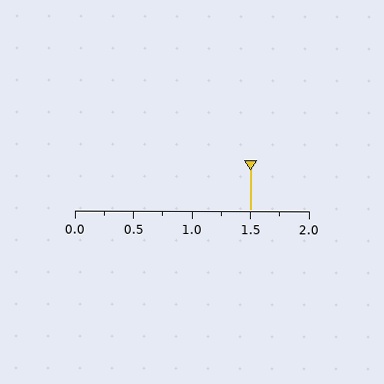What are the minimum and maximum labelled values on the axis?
The axis runs from 0.0 to 2.0.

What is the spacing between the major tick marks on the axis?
The major ticks are spaced 0.5 apart.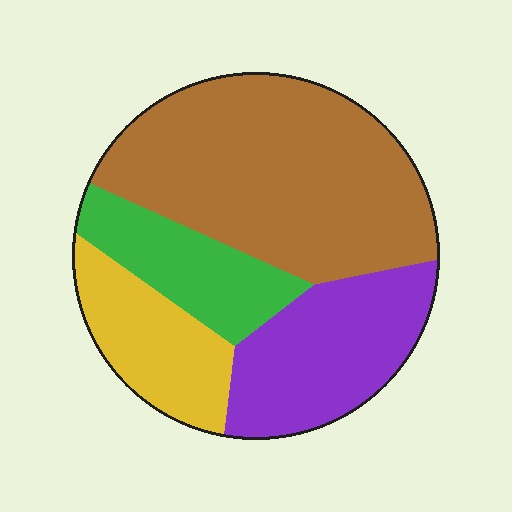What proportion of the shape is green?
Green takes up about one sixth (1/6) of the shape.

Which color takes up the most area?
Brown, at roughly 45%.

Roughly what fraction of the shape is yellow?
Yellow takes up about one sixth (1/6) of the shape.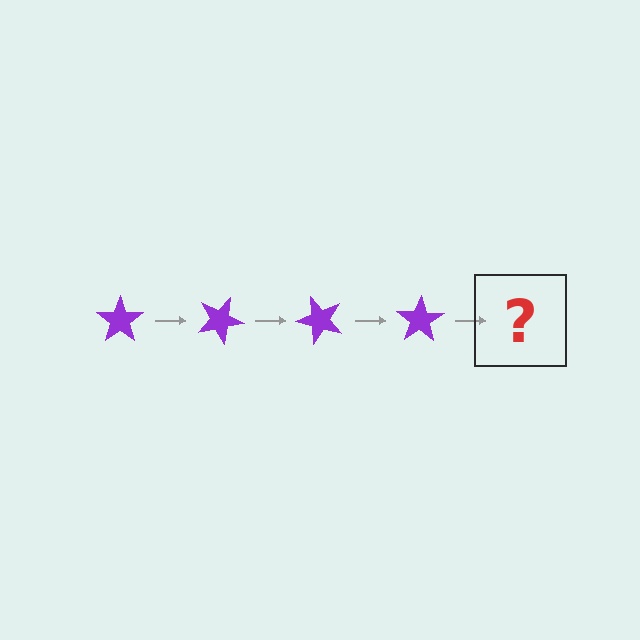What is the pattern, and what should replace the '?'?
The pattern is that the star rotates 25 degrees each step. The '?' should be a purple star rotated 100 degrees.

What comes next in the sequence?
The next element should be a purple star rotated 100 degrees.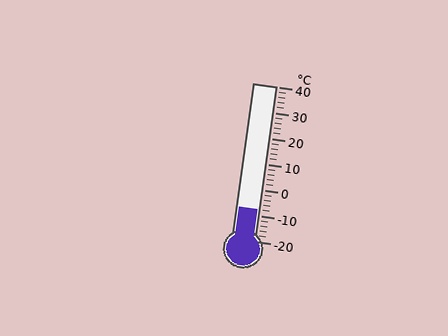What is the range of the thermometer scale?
The thermometer scale ranges from -20°C to 40°C.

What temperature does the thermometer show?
The thermometer shows approximately -8°C.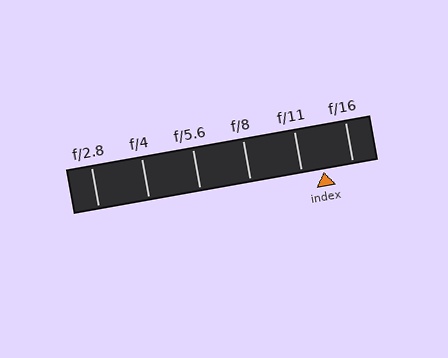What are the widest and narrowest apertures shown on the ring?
The widest aperture shown is f/2.8 and the narrowest is f/16.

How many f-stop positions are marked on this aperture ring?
There are 6 f-stop positions marked.